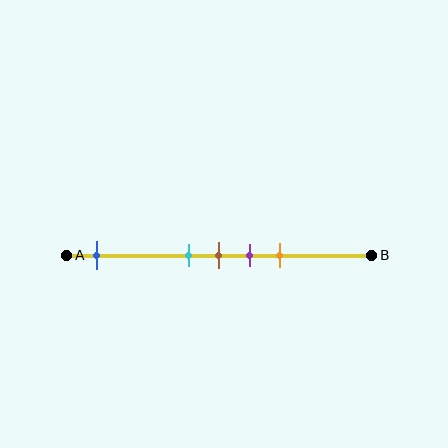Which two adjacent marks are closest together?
The cyan and brown marks are the closest adjacent pair.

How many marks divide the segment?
There are 5 marks dividing the segment.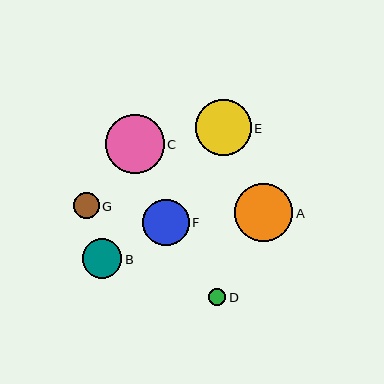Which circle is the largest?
Circle C is the largest with a size of approximately 59 pixels.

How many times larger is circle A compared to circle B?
Circle A is approximately 1.5 times the size of circle B.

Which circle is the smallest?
Circle D is the smallest with a size of approximately 17 pixels.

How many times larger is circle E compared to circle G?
Circle E is approximately 2.2 times the size of circle G.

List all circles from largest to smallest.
From largest to smallest: C, A, E, F, B, G, D.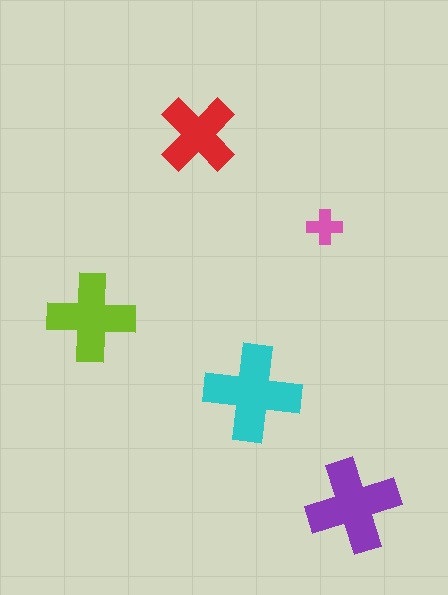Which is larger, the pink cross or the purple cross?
The purple one.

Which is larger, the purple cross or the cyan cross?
The cyan one.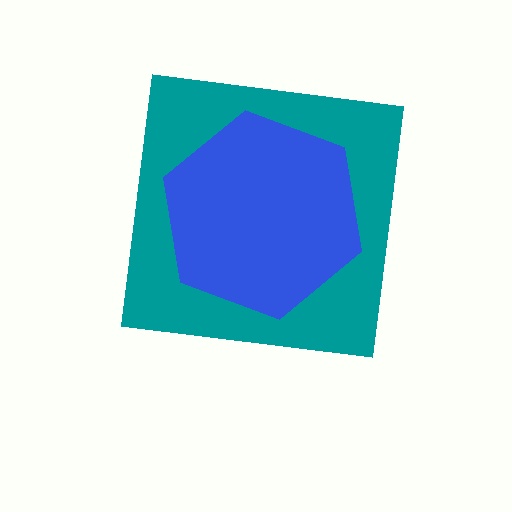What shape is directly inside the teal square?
The blue hexagon.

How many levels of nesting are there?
2.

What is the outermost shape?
The teal square.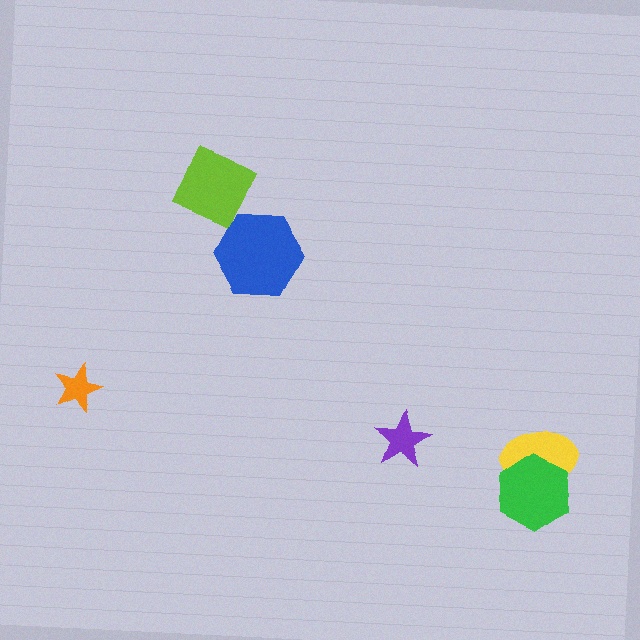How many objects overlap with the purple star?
0 objects overlap with the purple star.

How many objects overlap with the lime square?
0 objects overlap with the lime square.